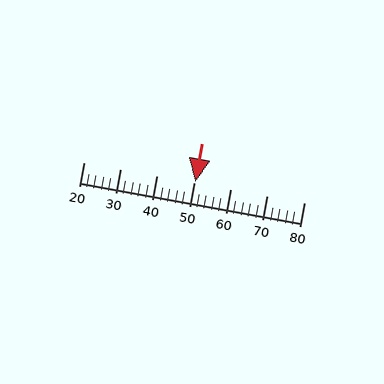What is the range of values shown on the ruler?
The ruler shows values from 20 to 80.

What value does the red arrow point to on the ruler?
The red arrow points to approximately 50.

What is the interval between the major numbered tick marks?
The major tick marks are spaced 10 units apart.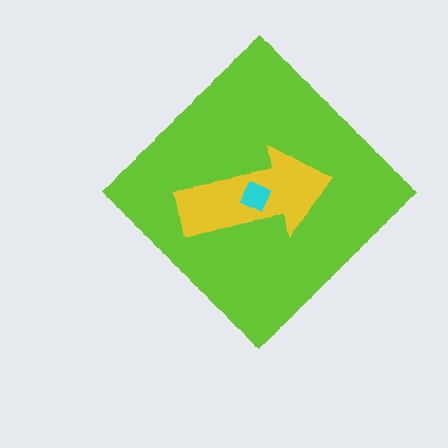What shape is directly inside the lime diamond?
The yellow arrow.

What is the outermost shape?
The lime diamond.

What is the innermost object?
The cyan square.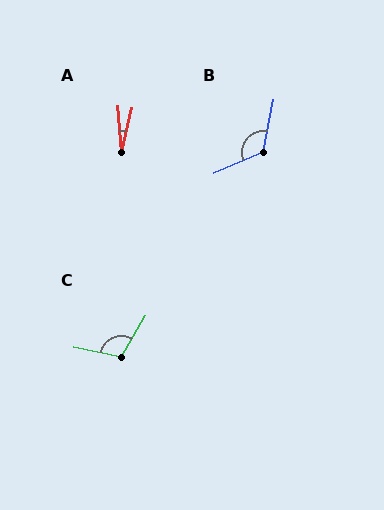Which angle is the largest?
B, at approximately 124 degrees.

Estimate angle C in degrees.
Approximately 109 degrees.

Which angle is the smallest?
A, at approximately 17 degrees.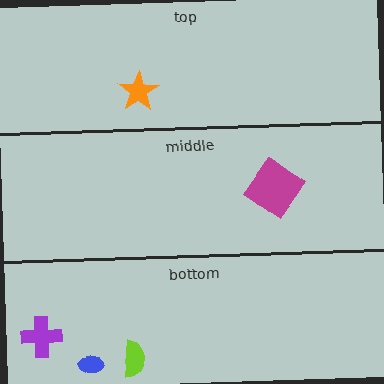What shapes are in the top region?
The orange star.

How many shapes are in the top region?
1.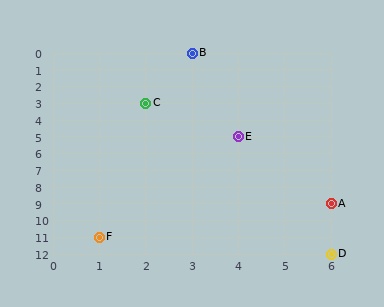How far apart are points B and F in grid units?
Points B and F are 2 columns and 11 rows apart (about 11.2 grid units diagonally).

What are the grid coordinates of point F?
Point F is at grid coordinates (1, 11).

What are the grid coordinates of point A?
Point A is at grid coordinates (6, 9).